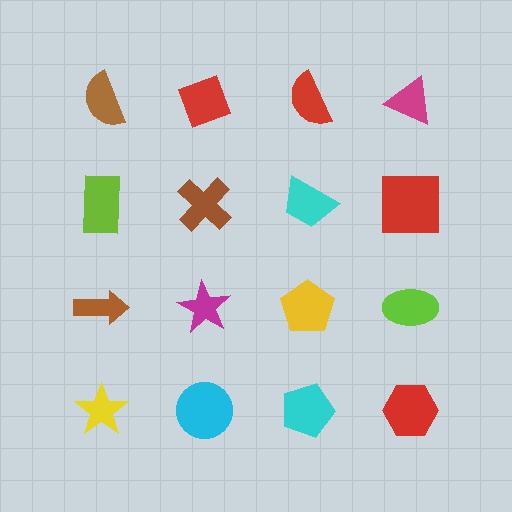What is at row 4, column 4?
A red hexagon.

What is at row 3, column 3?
A yellow pentagon.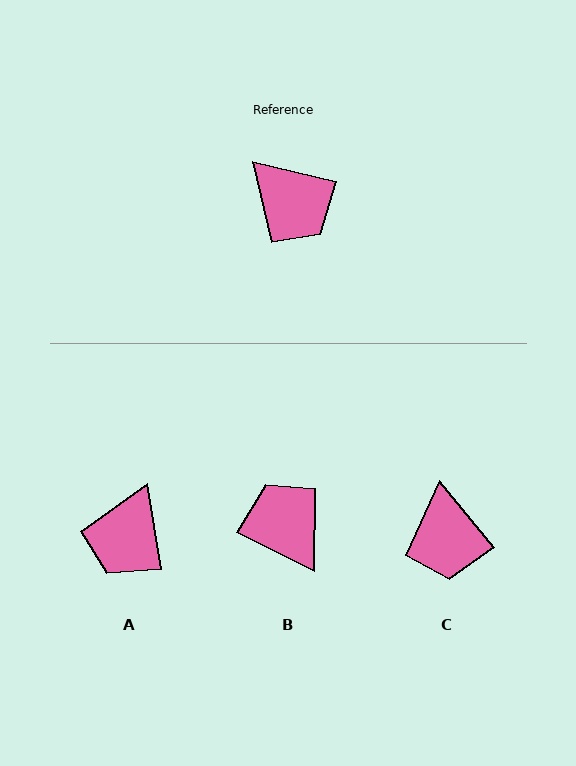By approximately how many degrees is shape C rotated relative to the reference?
Approximately 37 degrees clockwise.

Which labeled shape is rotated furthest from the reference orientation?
B, about 166 degrees away.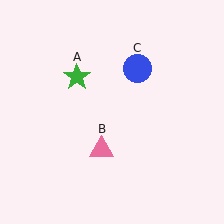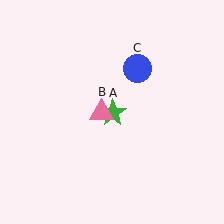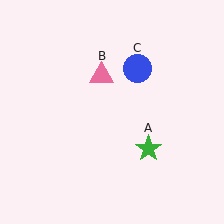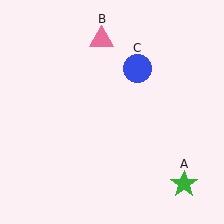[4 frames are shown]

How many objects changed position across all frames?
2 objects changed position: green star (object A), pink triangle (object B).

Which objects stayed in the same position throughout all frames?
Blue circle (object C) remained stationary.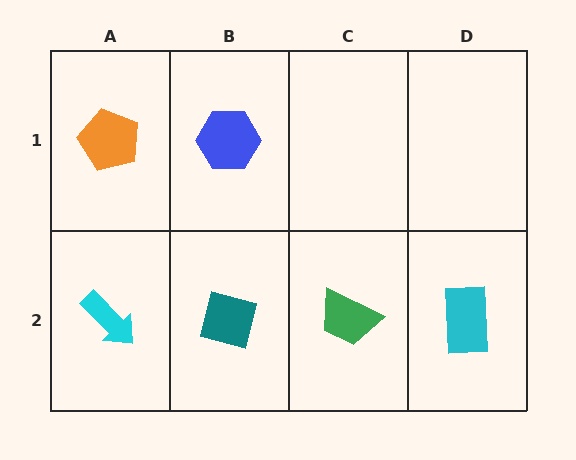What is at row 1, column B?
A blue hexagon.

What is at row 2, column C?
A green trapezoid.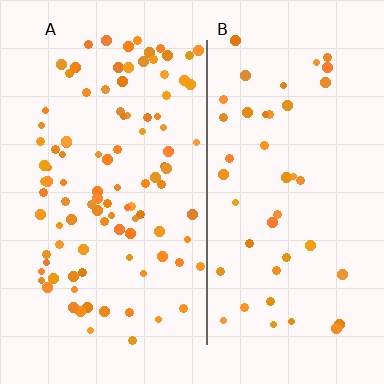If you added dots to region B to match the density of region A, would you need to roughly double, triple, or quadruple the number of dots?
Approximately double.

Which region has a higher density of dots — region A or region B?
A (the left).